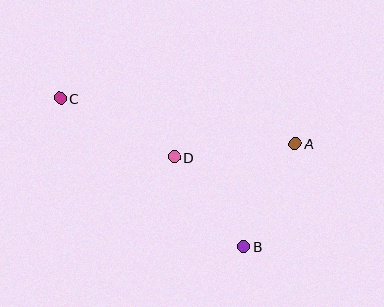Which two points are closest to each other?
Points B and D are closest to each other.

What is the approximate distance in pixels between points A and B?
The distance between A and B is approximately 115 pixels.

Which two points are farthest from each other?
Points A and C are farthest from each other.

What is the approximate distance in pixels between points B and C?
The distance between B and C is approximately 236 pixels.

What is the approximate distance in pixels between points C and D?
The distance between C and D is approximately 128 pixels.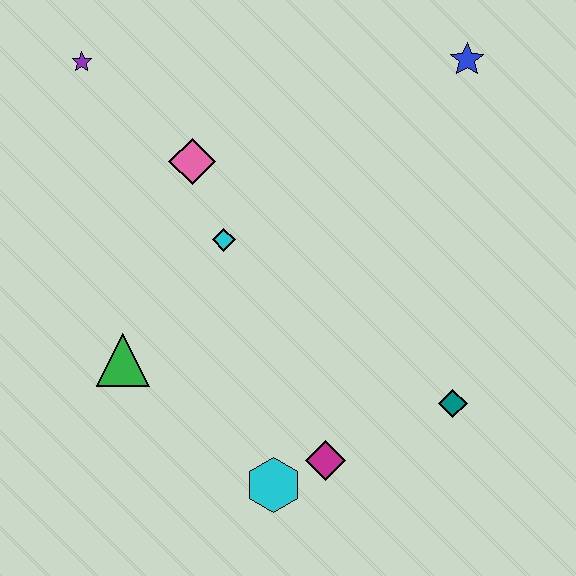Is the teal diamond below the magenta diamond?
No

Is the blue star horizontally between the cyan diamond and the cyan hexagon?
No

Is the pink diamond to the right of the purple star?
Yes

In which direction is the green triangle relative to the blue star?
The green triangle is to the left of the blue star.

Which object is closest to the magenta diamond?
The cyan hexagon is closest to the magenta diamond.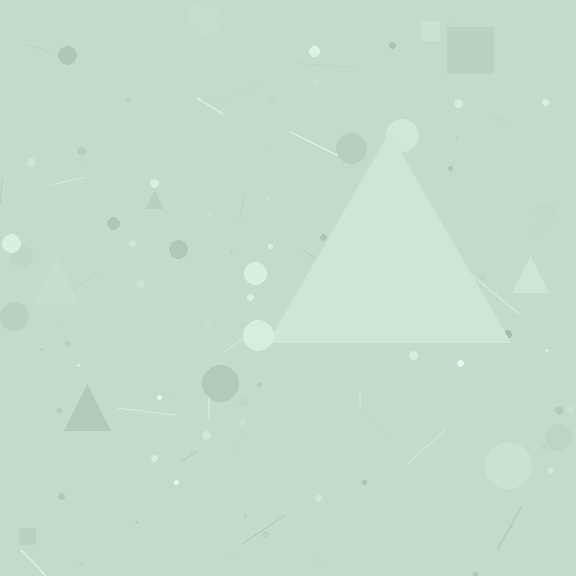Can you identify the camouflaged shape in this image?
The camouflaged shape is a triangle.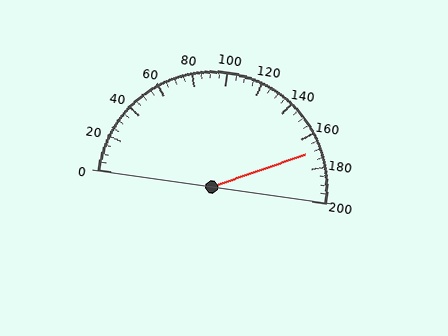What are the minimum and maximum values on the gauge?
The gauge ranges from 0 to 200.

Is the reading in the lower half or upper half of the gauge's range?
The reading is in the upper half of the range (0 to 200).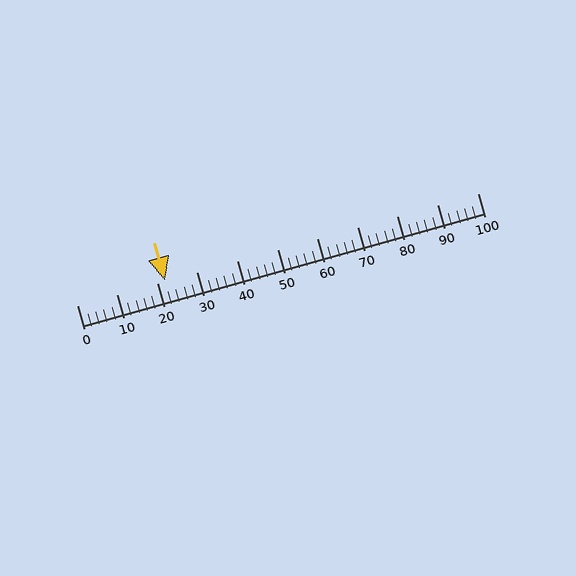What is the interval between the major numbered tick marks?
The major tick marks are spaced 10 units apart.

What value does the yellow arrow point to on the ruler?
The yellow arrow points to approximately 22.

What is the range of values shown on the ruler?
The ruler shows values from 0 to 100.